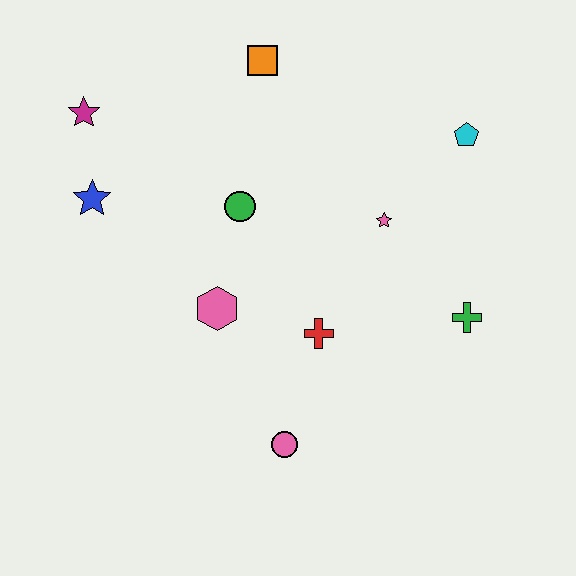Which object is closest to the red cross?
The pink hexagon is closest to the red cross.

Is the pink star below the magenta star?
Yes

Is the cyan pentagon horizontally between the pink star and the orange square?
No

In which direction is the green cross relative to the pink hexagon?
The green cross is to the right of the pink hexagon.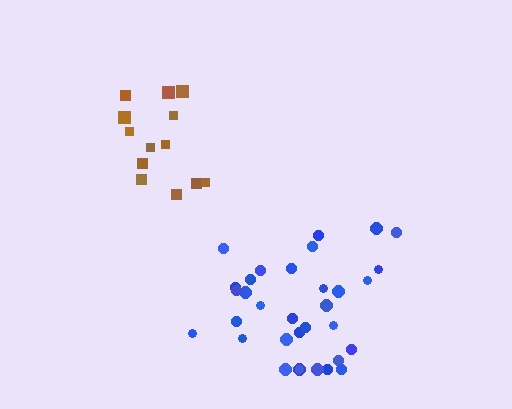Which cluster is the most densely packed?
Blue.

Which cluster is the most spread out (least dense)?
Brown.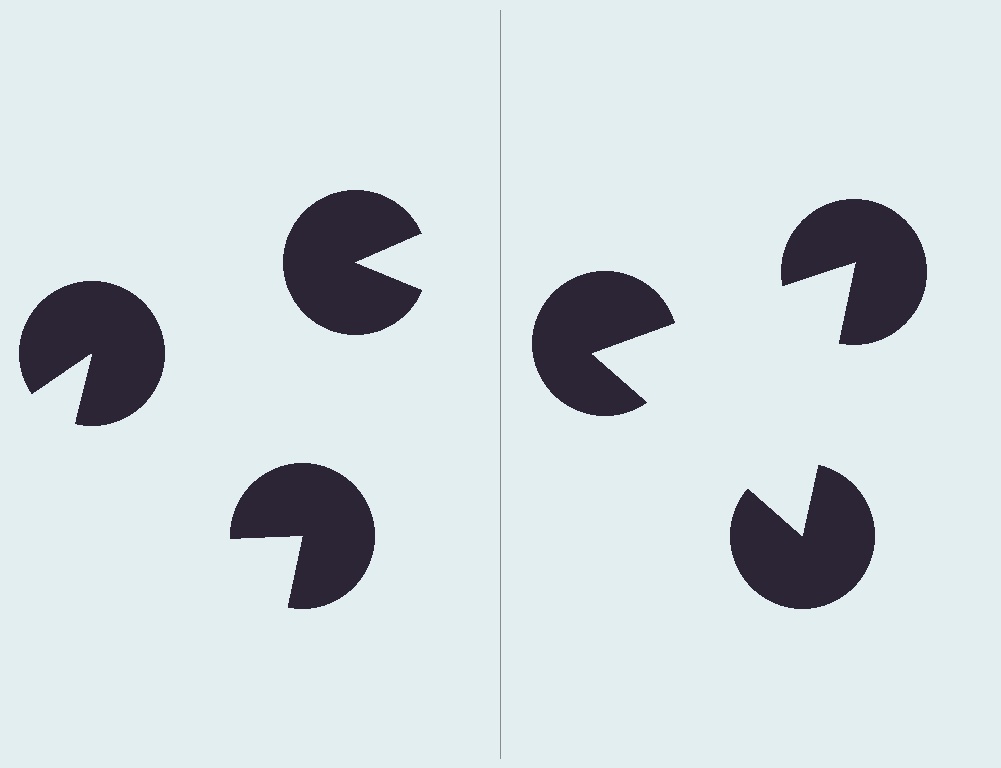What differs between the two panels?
The pac-man discs are positioned identically on both sides; only the wedge orientations differ. On the right they align to a triangle; on the left they are misaligned.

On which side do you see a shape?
An illusory triangle appears on the right side. On the left side the wedge cuts are rotated, so no coherent shape forms.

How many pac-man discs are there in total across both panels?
6 — 3 on each side.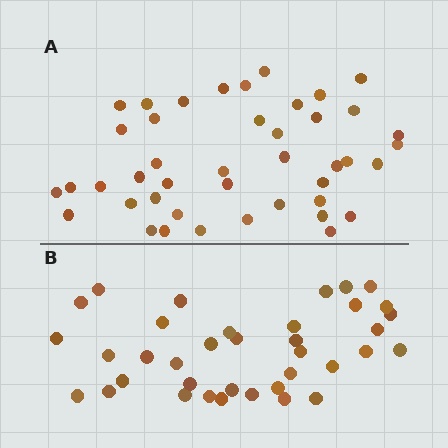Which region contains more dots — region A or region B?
Region A (the top region) has more dots.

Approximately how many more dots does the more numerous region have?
Region A has about 6 more dots than region B.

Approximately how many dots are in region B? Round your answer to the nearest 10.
About 40 dots. (The exact count is 37, which rounds to 40.)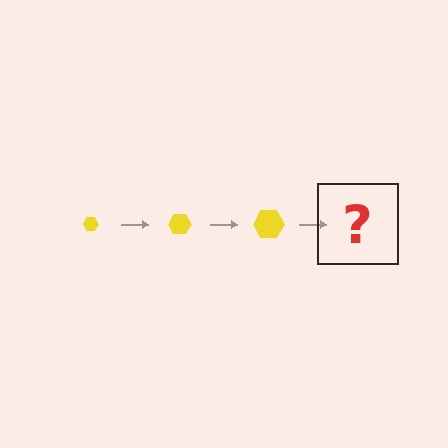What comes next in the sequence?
The next element should be a yellow hexagon, larger than the previous one.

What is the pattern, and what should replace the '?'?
The pattern is that the hexagon gets progressively larger each step. The '?' should be a yellow hexagon, larger than the previous one.